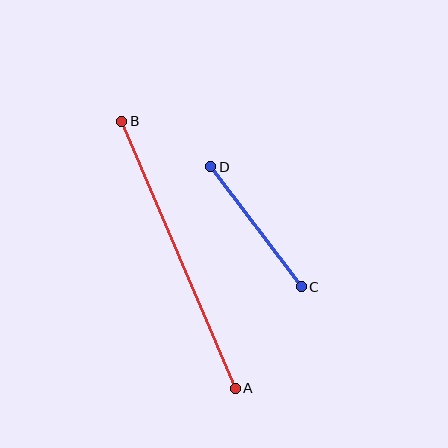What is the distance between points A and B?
The distance is approximately 290 pixels.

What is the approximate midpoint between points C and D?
The midpoint is at approximately (256, 227) pixels.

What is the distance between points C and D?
The distance is approximately 150 pixels.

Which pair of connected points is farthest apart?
Points A and B are farthest apart.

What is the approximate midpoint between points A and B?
The midpoint is at approximately (178, 255) pixels.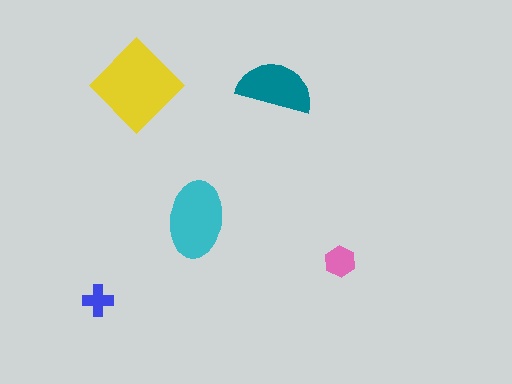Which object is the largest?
The yellow diamond.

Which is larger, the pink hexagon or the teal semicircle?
The teal semicircle.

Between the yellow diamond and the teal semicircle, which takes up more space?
The yellow diamond.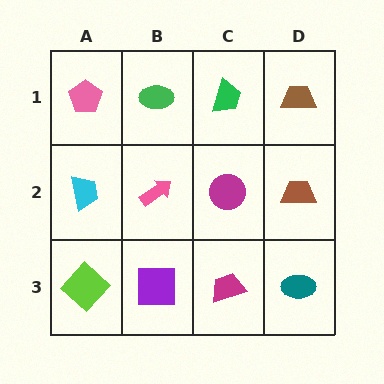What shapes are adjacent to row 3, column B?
A pink arrow (row 2, column B), a lime diamond (row 3, column A), a magenta trapezoid (row 3, column C).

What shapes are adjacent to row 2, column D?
A brown trapezoid (row 1, column D), a teal ellipse (row 3, column D), a magenta circle (row 2, column C).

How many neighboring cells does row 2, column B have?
4.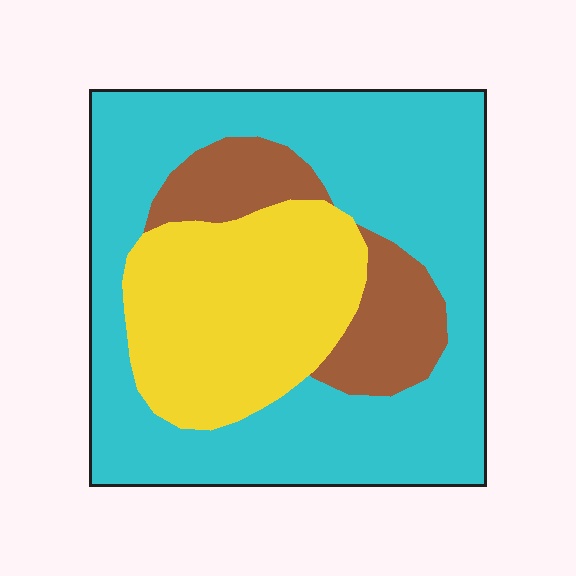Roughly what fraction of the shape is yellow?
Yellow takes up about one quarter (1/4) of the shape.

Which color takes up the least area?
Brown, at roughly 15%.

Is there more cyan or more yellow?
Cyan.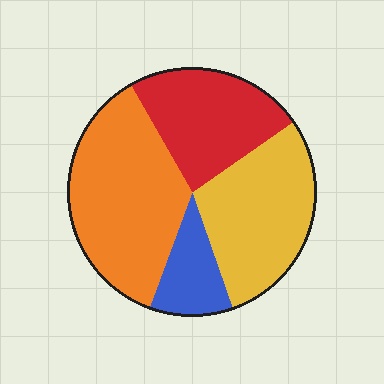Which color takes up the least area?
Blue, at roughly 10%.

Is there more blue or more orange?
Orange.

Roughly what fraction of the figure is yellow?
Yellow covers roughly 30% of the figure.